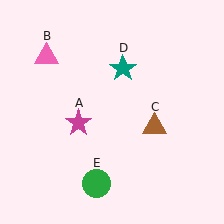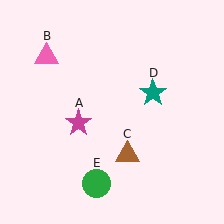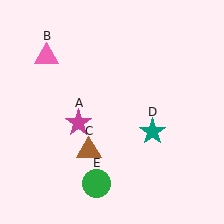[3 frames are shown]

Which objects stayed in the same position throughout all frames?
Magenta star (object A) and pink triangle (object B) and green circle (object E) remained stationary.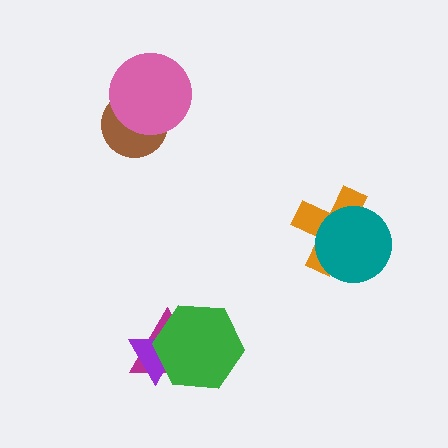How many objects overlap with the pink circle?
1 object overlaps with the pink circle.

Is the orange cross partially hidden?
Yes, it is partially covered by another shape.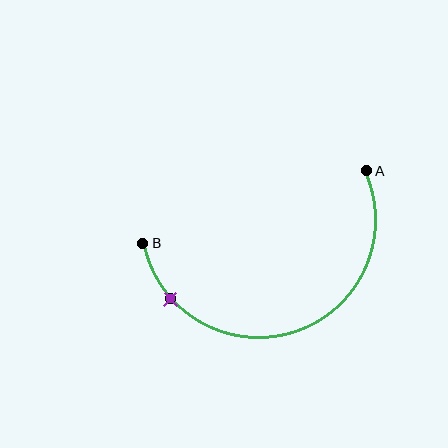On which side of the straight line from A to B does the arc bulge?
The arc bulges below the straight line connecting A and B.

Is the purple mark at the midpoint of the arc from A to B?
No. The purple mark lies on the arc but is closer to endpoint B. The arc midpoint would be at the point on the curve equidistant along the arc from both A and B.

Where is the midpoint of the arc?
The arc midpoint is the point on the curve farthest from the straight line joining A and B. It sits below that line.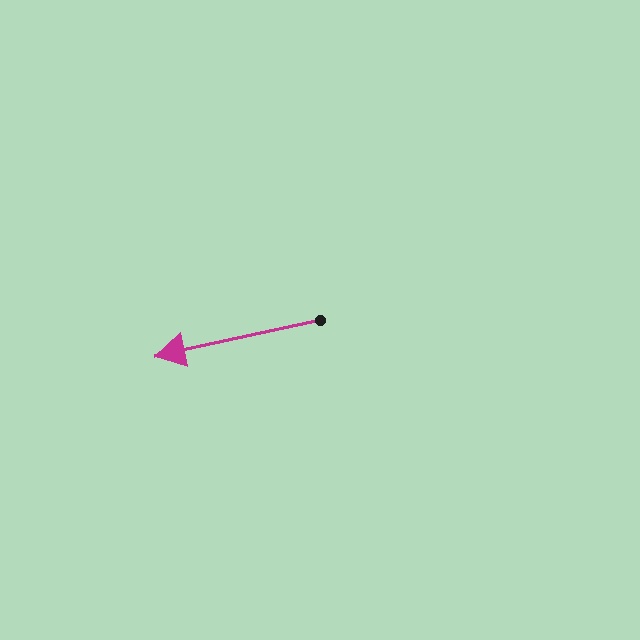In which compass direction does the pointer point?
West.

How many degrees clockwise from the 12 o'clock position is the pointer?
Approximately 258 degrees.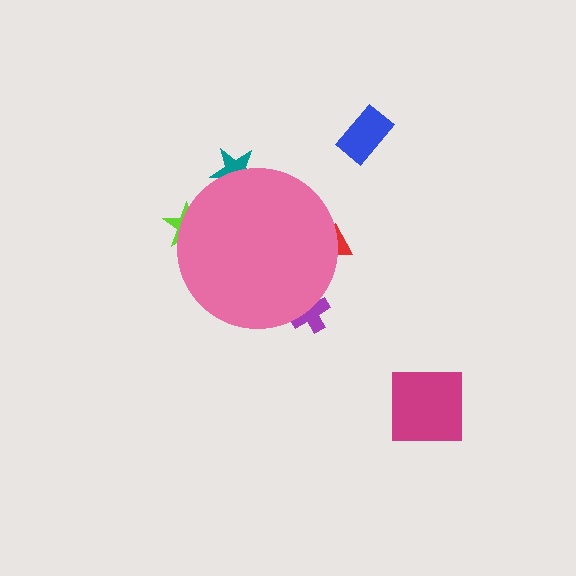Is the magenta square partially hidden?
No, the magenta square is fully visible.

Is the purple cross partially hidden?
Yes, the purple cross is partially hidden behind the pink circle.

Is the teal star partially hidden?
Yes, the teal star is partially hidden behind the pink circle.